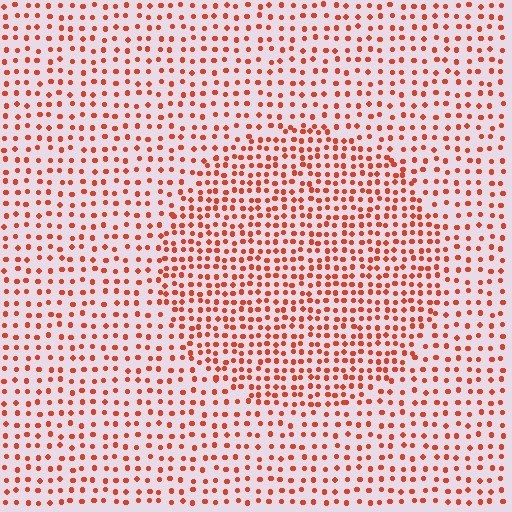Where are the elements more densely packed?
The elements are more densely packed inside the circle boundary.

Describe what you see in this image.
The image contains small red elements arranged at two different densities. A circle-shaped region is visible where the elements are more densely packed than the surrounding area.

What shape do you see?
I see a circle.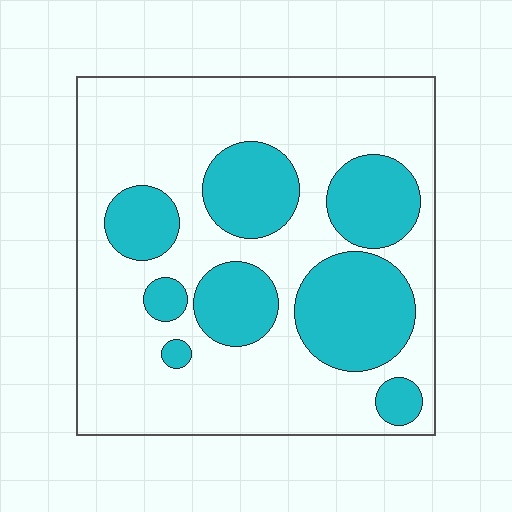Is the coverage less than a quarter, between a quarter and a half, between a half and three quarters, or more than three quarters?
Between a quarter and a half.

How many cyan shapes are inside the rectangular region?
8.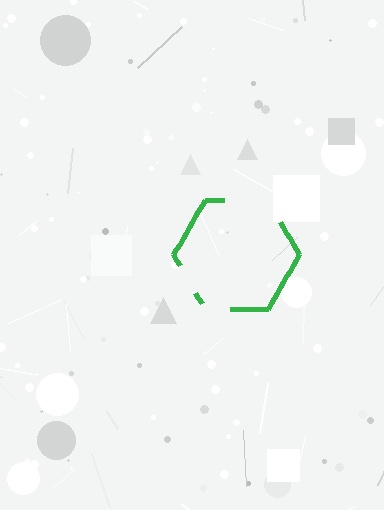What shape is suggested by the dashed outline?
The dashed outline suggests a hexagon.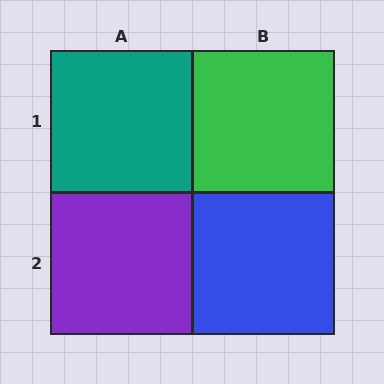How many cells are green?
1 cell is green.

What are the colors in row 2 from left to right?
Purple, blue.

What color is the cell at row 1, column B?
Green.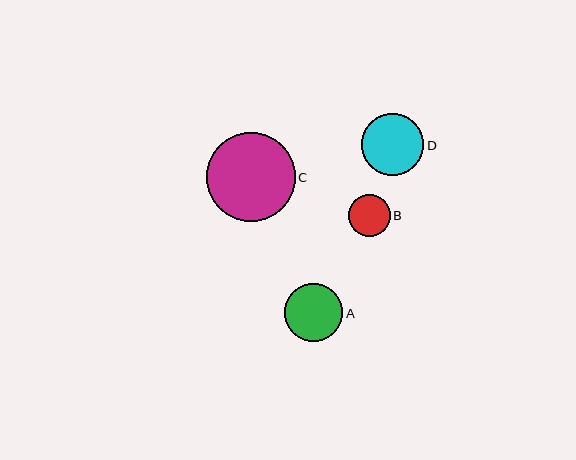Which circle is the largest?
Circle C is the largest with a size of approximately 88 pixels.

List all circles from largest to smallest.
From largest to smallest: C, D, A, B.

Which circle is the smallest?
Circle B is the smallest with a size of approximately 42 pixels.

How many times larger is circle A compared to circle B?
Circle A is approximately 1.4 times the size of circle B.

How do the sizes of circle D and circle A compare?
Circle D and circle A are approximately the same size.